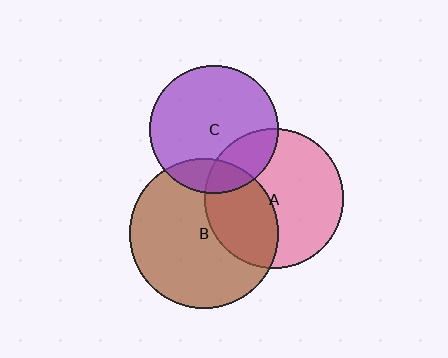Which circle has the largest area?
Circle B (brown).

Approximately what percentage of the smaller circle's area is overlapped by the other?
Approximately 35%.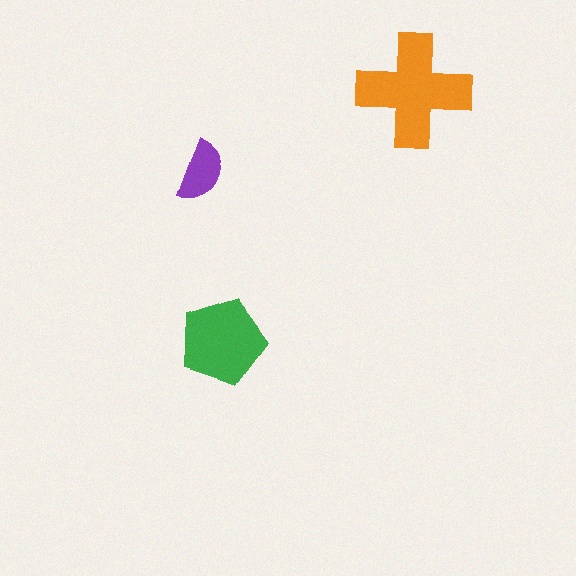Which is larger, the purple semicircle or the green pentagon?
The green pentagon.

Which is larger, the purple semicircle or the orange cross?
The orange cross.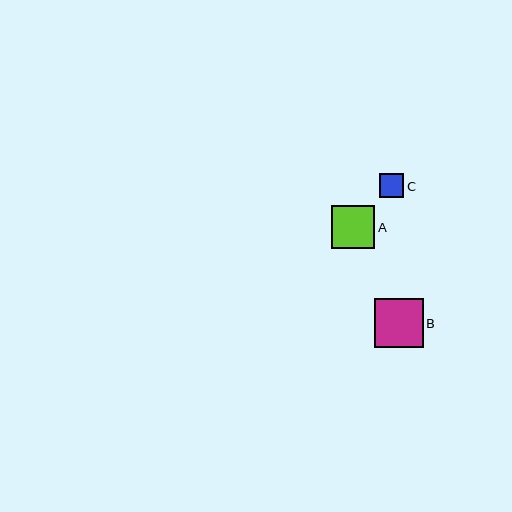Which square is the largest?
Square B is the largest with a size of approximately 49 pixels.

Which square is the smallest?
Square C is the smallest with a size of approximately 24 pixels.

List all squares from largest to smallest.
From largest to smallest: B, A, C.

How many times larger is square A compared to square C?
Square A is approximately 1.8 times the size of square C.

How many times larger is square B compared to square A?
Square B is approximately 1.1 times the size of square A.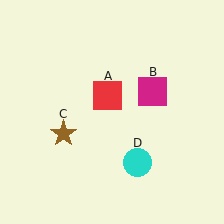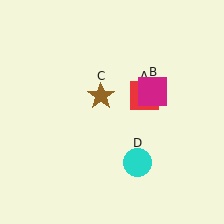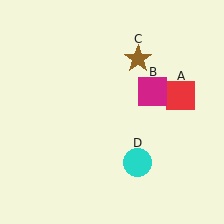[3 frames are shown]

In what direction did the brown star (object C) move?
The brown star (object C) moved up and to the right.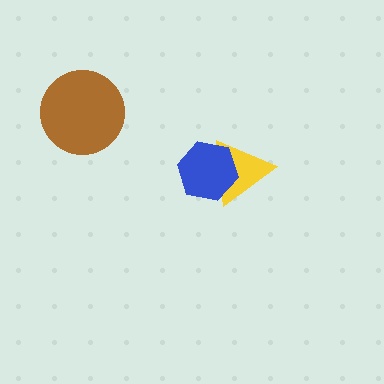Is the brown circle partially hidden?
No, no other shape covers it.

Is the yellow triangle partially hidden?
Yes, it is partially covered by another shape.